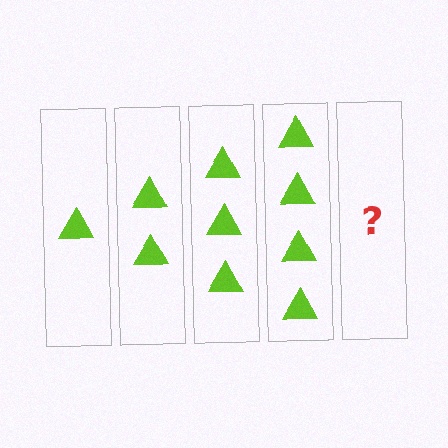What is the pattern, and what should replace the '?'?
The pattern is that each step adds one more triangle. The '?' should be 5 triangles.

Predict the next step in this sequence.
The next step is 5 triangles.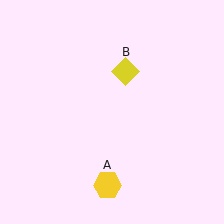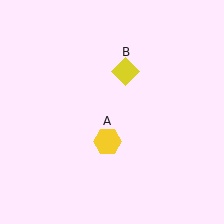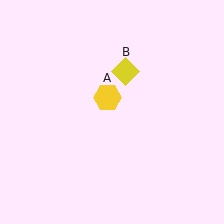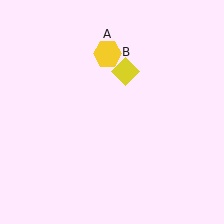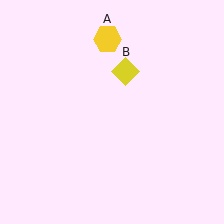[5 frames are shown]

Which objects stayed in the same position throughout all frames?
Yellow diamond (object B) remained stationary.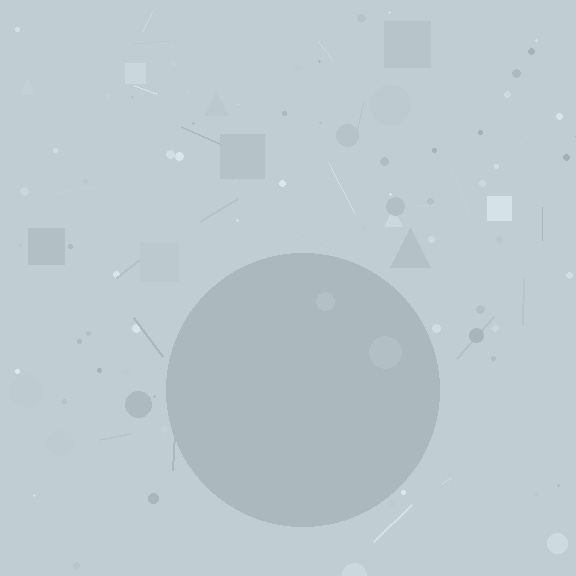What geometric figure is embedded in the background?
A circle is embedded in the background.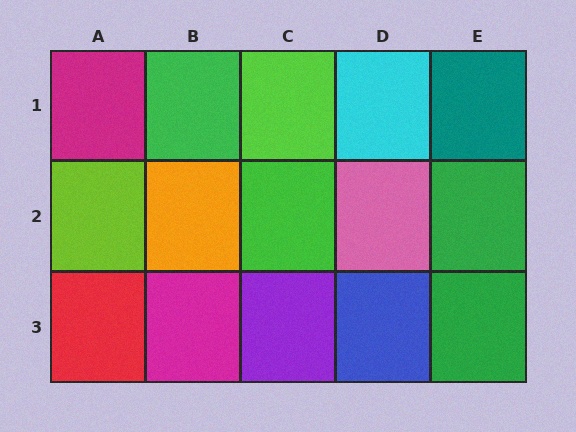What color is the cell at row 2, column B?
Orange.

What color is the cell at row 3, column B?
Magenta.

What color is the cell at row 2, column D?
Pink.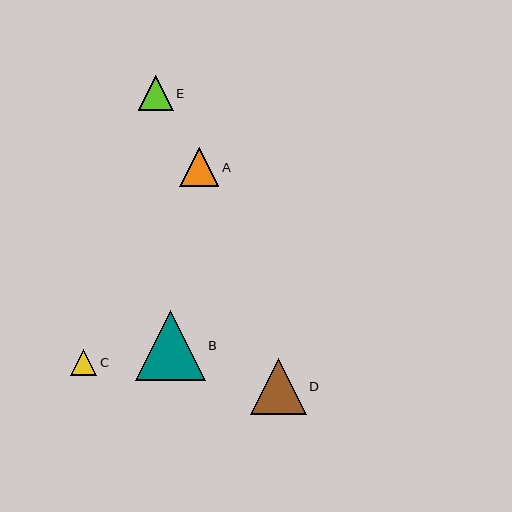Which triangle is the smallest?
Triangle C is the smallest with a size of approximately 26 pixels.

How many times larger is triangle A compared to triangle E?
Triangle A is approximately 1.1 times the size of triangle E.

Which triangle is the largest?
Triangle B is the largest with a size of approximately 69 pixels.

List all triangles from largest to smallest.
From largest to smallest: B, D, A, E, C.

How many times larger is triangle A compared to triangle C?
Triangle A is approximately 1.5 times the size of triangle C.